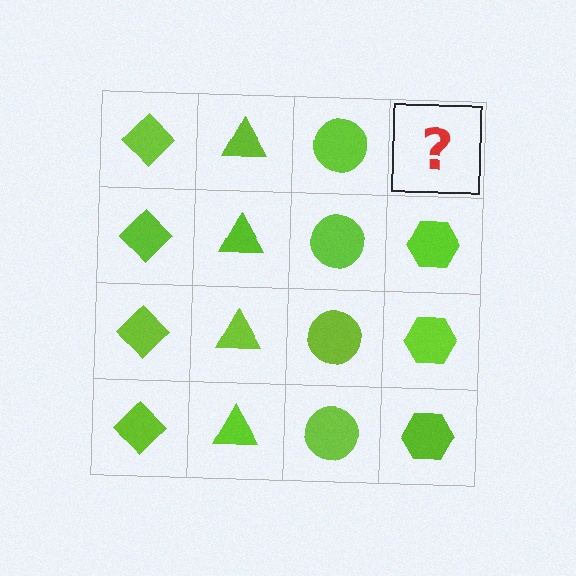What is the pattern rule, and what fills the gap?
The rule is that each column has a consistent shape. The gap should be filled with a lime hexagon.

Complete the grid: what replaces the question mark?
The question mark should be replaced with a lime hexagon.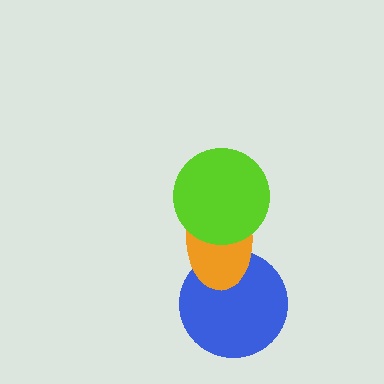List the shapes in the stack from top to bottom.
From top to bottom: the lime circle, the orange ellipse, the blue circle.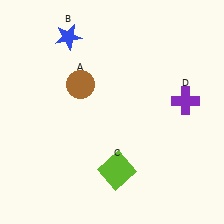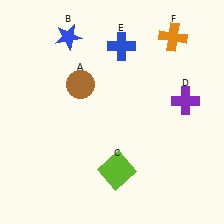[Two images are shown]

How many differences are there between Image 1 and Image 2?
There are 2 differences between the two images.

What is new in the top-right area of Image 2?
A blue cross (E) was added in the top-right area of Image 2.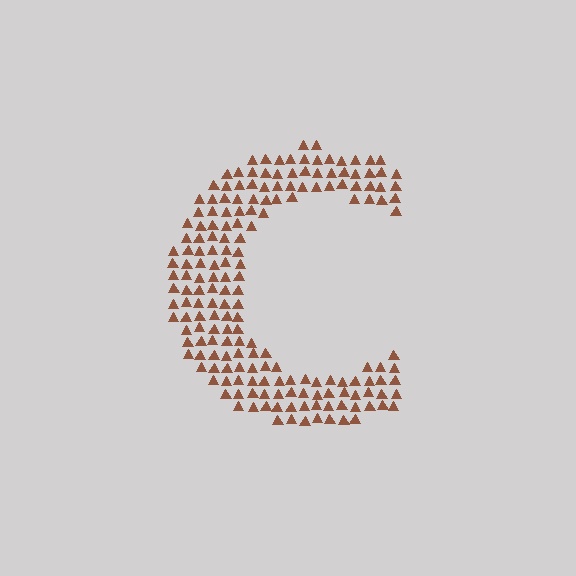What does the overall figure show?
The overall figure shows the letter C.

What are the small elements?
The small elements are triangles.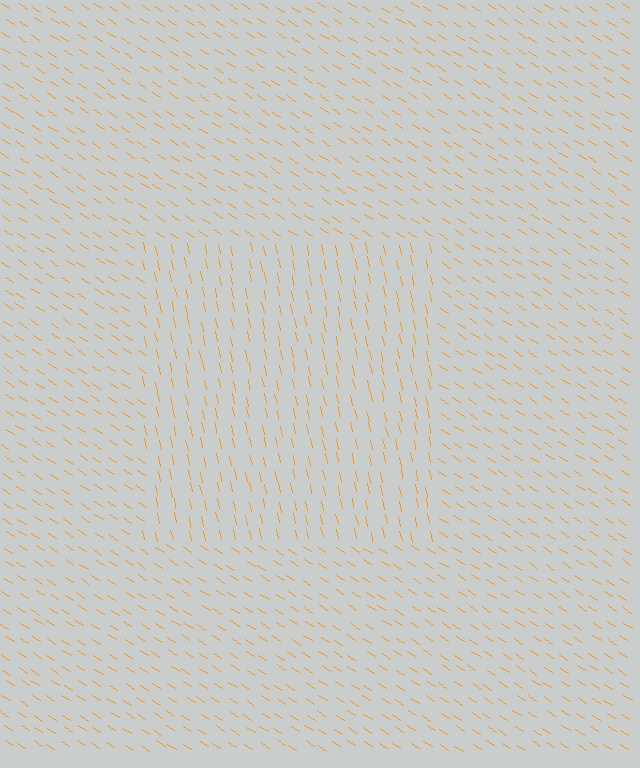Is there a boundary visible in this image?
Yes, there is a texture boundary formed by a change in line orientation.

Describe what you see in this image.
The image is filled with small orange line segments. A rectangle region in the image has lines oriented differently from the surrounding lines, creating a visible texture boundary.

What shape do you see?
I see a rectangle.